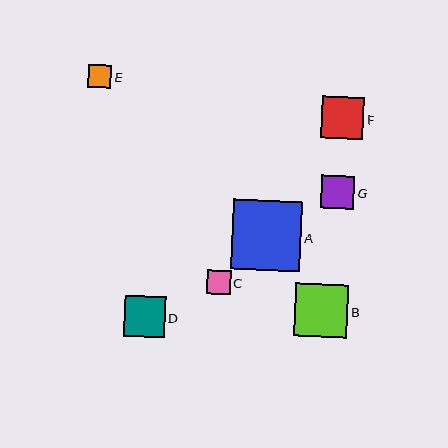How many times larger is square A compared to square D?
Square A is approximately 1.7 times the size of square D.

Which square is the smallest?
Square E is the smallest with a size of approximately 23 pixels.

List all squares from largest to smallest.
From largest to smallest: A, B, F, D, G, C, E.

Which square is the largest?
Square A is the largest with a size of approximately 70 pixels.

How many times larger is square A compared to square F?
Square A is approximately 1.7 times the size of square F.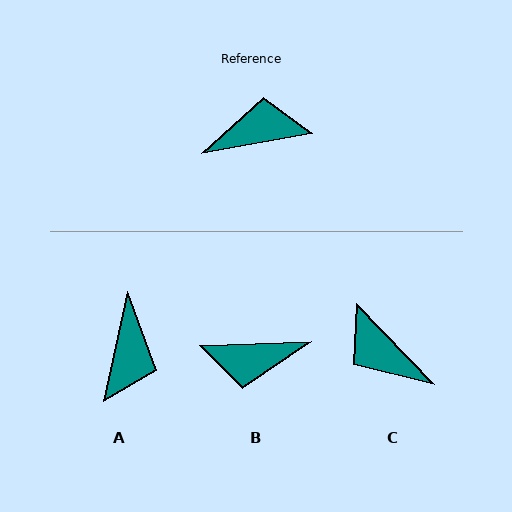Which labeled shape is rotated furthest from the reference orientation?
B, about 172 degrees away.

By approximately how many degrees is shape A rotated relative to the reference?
Approximately 113 degrees clockwise.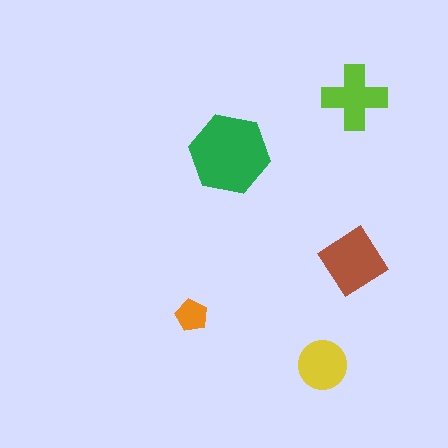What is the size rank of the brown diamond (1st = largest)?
2nd.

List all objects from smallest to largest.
The orange pentagon, the yellow circle, the lime cross, the brown diamond, the green hexagon.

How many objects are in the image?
There are 5 objects in the image.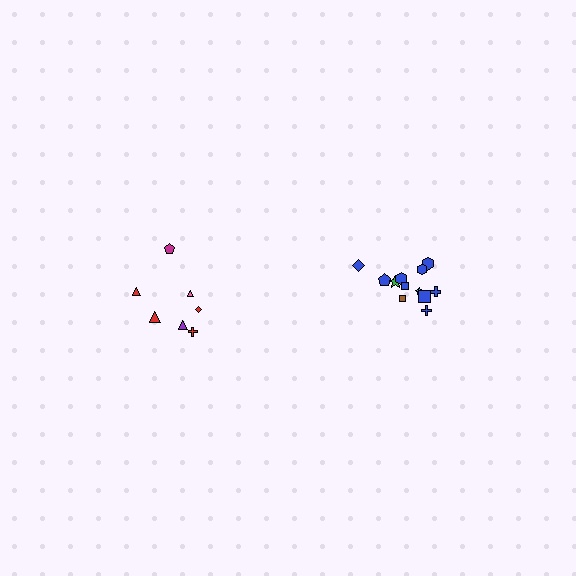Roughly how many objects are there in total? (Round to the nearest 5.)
Roughly 20 objects in total.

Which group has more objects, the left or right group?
The right group.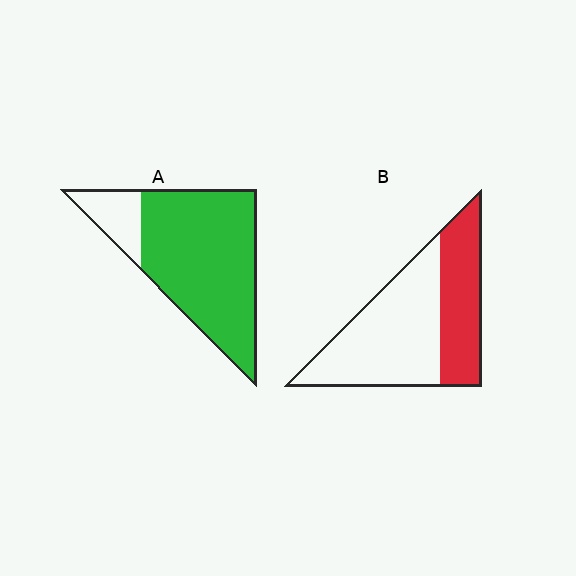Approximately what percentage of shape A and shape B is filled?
A is approximately 85% and B is approximately 40%.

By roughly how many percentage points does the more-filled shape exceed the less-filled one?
By roughly 45 percentage points (A over B).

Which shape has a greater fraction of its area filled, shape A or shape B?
Shape A.